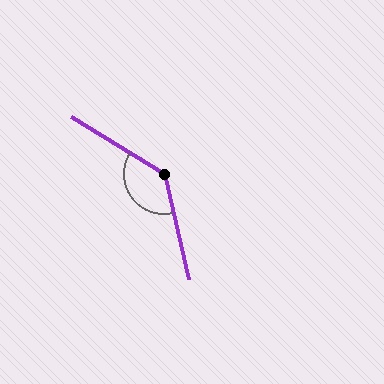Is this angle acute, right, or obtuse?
It is obtuse.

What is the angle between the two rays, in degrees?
Approximately 135 degrees.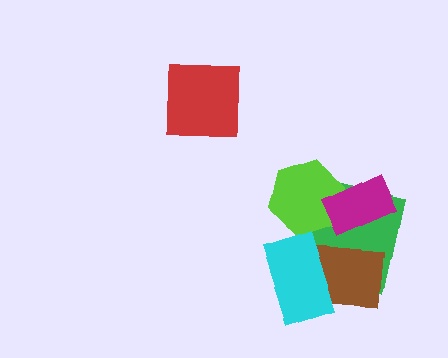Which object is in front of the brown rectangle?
The cyan rectangle is in front of the brown rectangle.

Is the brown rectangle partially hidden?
Yes, it is partially covered by another shape.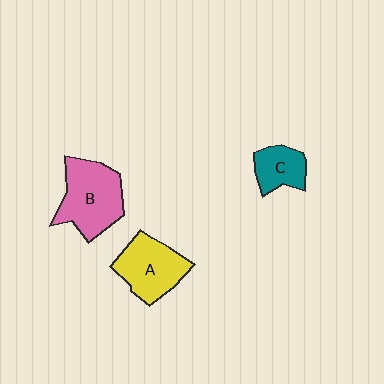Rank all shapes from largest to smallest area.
From largest to smallest: B (pink), A (yellow), C (teal).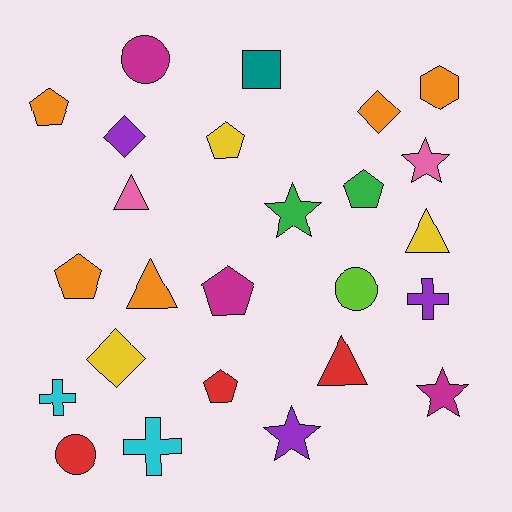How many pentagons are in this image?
There are 6 pentagons.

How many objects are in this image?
There are 25 objects.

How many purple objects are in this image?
There are 3 purple objects.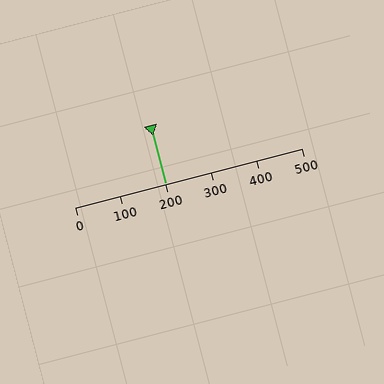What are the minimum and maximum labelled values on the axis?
The axis runs from 0 to 500.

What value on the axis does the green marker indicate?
The marker indicates approximately 200.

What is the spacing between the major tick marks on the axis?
The major ticks are spaced 100 apart.